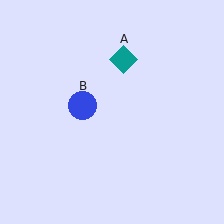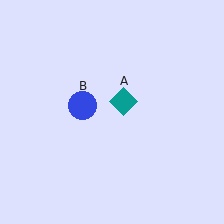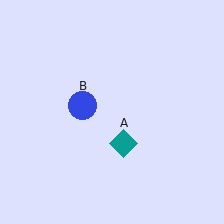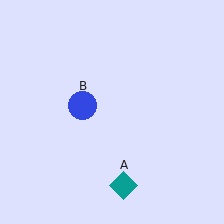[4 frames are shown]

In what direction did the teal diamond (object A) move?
The teal diamond (object A) moved down.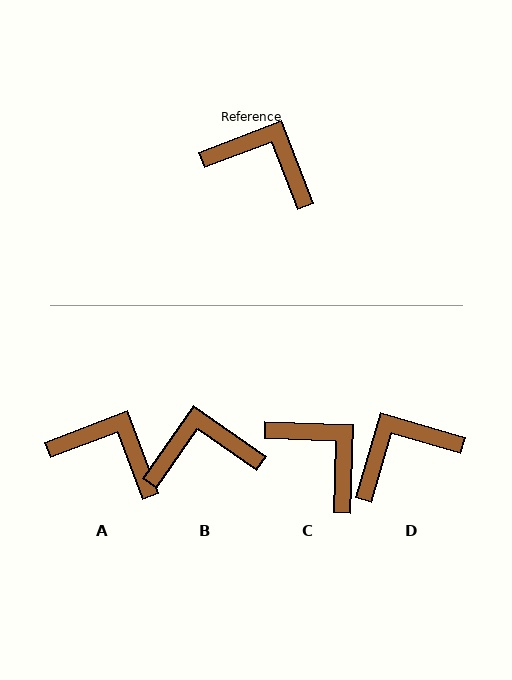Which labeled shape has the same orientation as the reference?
A.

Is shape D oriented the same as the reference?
No, it is off by about 53 degrees.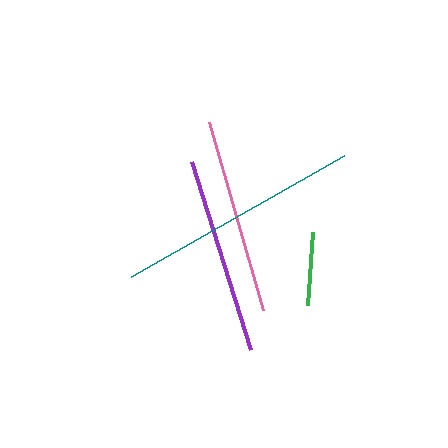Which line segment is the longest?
The teal line is the longest at approximately 245 pixels.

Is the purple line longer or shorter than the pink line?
The purple line is longer than the pink line.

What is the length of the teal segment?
The teal segment is approximately 245 pixels long.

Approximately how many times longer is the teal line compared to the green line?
The teal line is approximately 3.3 times the length of the green line.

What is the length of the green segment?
The green segment is approximately 73 pixels long.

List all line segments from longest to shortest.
From longest to shortest: teal, purple, pink, green.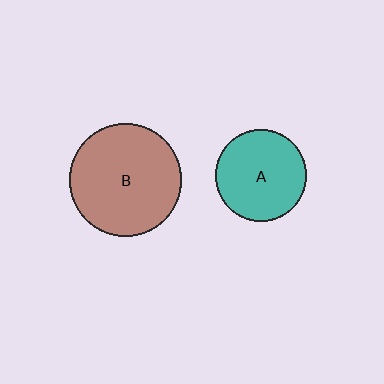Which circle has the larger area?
Circle B (brown).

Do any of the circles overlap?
No, none of the circles overlap.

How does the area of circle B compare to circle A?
Approximately 1.5 times.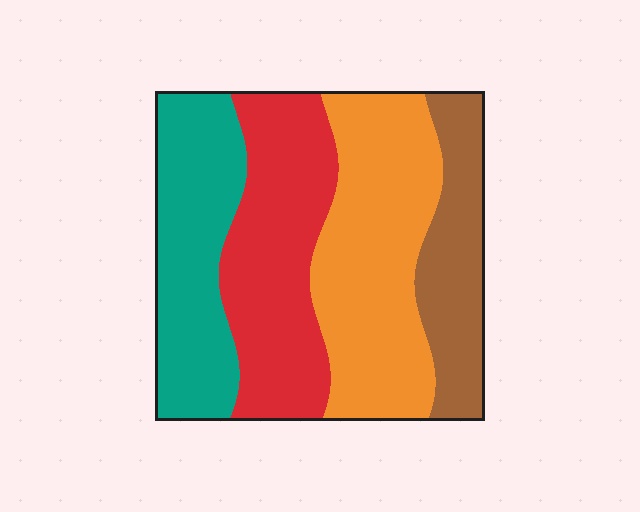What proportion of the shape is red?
Red covers 28% of the shape.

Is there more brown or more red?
Red.